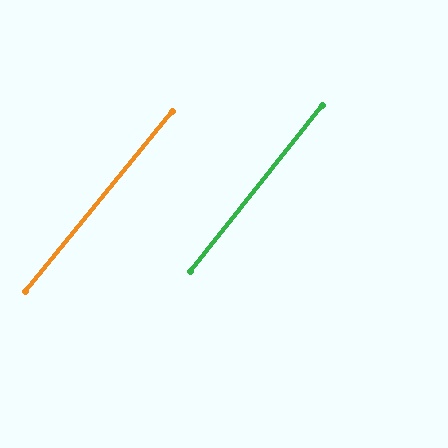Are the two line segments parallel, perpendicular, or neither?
Parallel — their directions differ by only 0.7°.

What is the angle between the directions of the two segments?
Approximately 1 degree.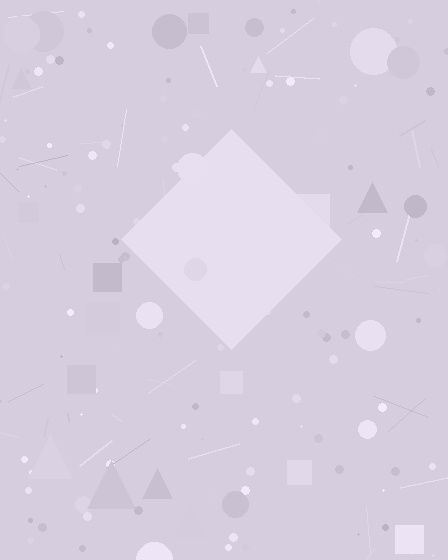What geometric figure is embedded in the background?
A diamond is embedded in the background.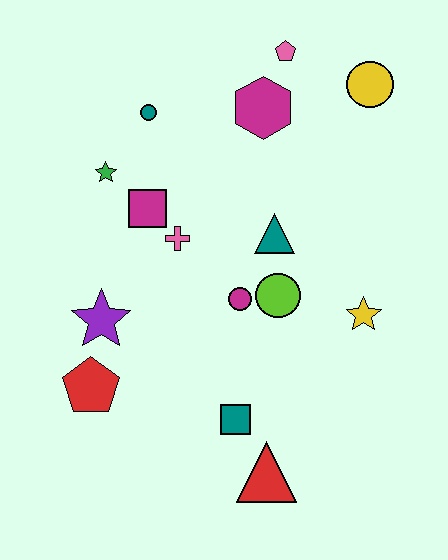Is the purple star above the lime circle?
No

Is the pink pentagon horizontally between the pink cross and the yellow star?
Yes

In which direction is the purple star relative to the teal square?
The purple star is to the left of the teal square.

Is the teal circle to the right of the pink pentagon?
No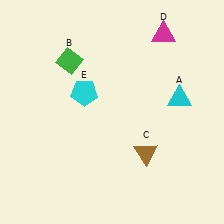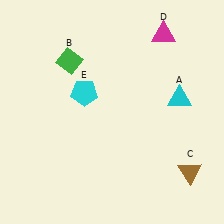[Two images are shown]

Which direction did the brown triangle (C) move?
The brown triangle (C) moved right.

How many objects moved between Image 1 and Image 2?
1 object moved between the two images.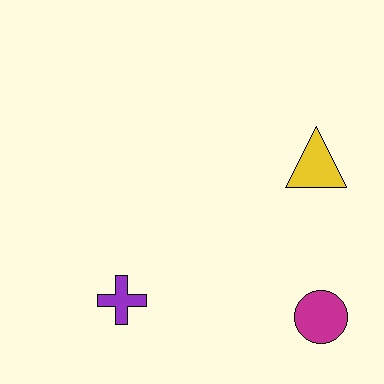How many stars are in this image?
There are no stars.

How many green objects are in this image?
There are no green objects.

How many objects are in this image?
There are 3 objects.